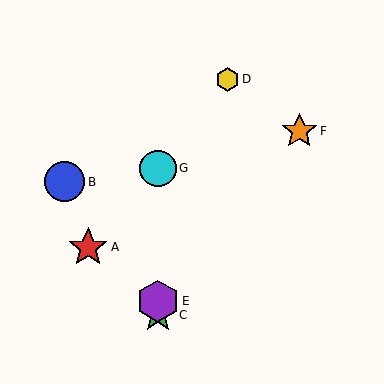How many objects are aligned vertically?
3 objects (C, E, G) are aligned vertically.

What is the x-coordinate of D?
Object D is at x≈228.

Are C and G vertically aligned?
Yes, both are at x≈158.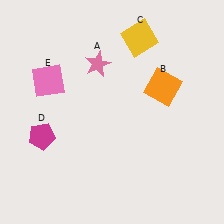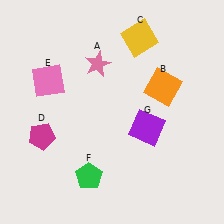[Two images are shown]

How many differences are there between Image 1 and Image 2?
There are 2 differences between the two images.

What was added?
A green pentagon (F), a purple square (G) were added in Image 2.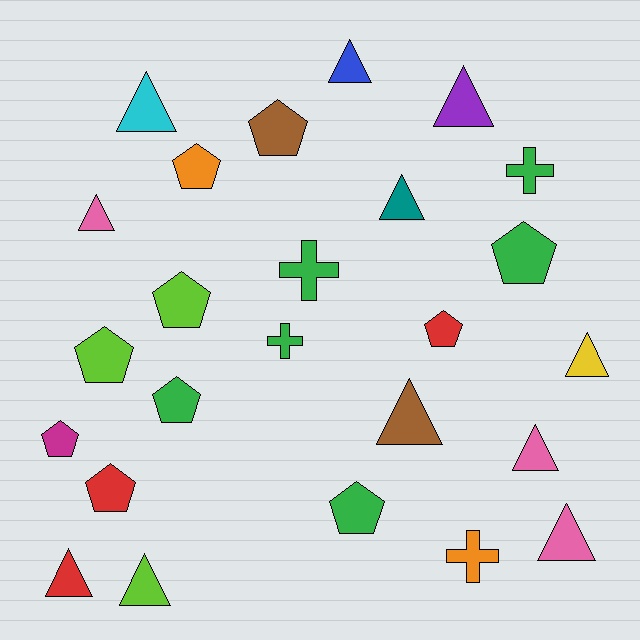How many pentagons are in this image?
There are 10 pentagons.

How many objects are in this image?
There are 25 objects.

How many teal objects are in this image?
There is 1 teal object.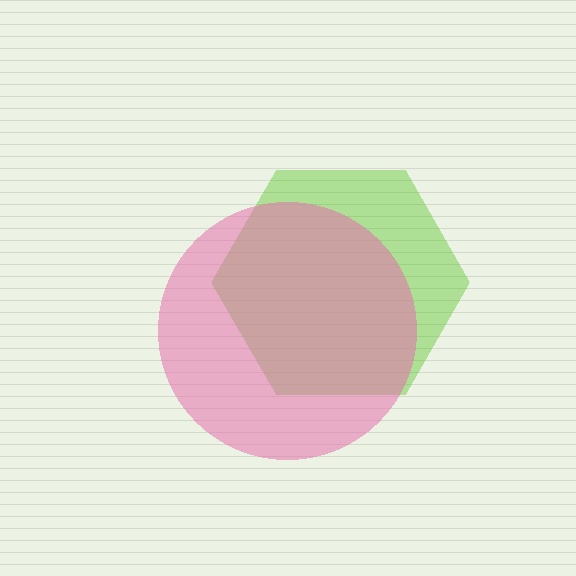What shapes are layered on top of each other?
The layered shapes are: a lime hexagon, a pink circle.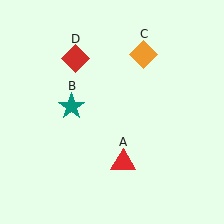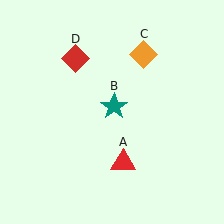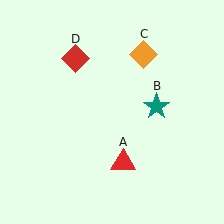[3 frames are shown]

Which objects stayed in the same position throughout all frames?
Red triangle (object A) and orange diamond (object C) and red diamond (object D) remained stationary.